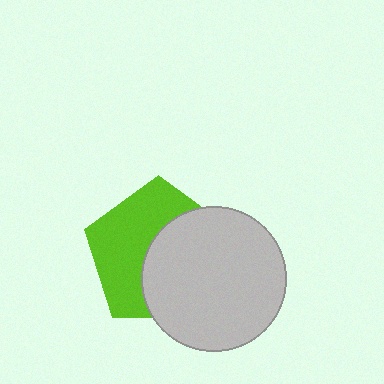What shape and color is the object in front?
The object in front is a light gray circle.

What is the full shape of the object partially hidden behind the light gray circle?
The partially hidden object is a lime pentagon.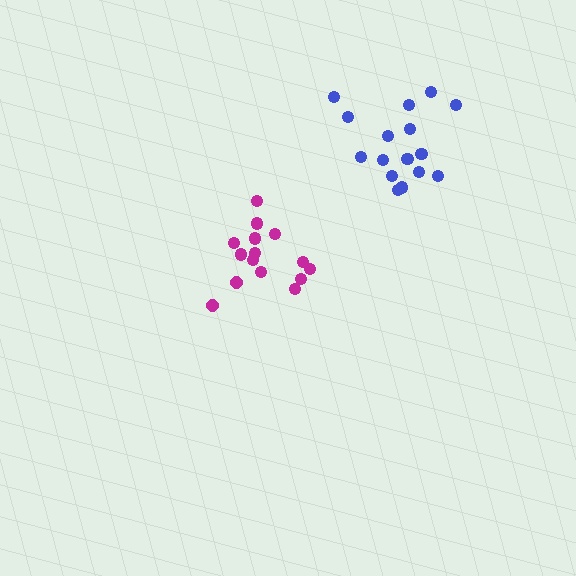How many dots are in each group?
Group 1: 16 dots, Group 2: 15 dots (31 total).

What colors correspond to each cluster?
The clusters are colored: blue, magenta.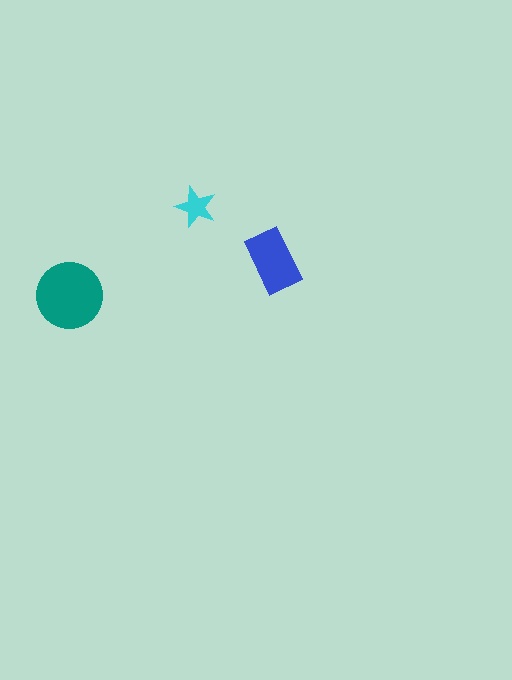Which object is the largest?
The teal circle.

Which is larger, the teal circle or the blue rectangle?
The teal circle.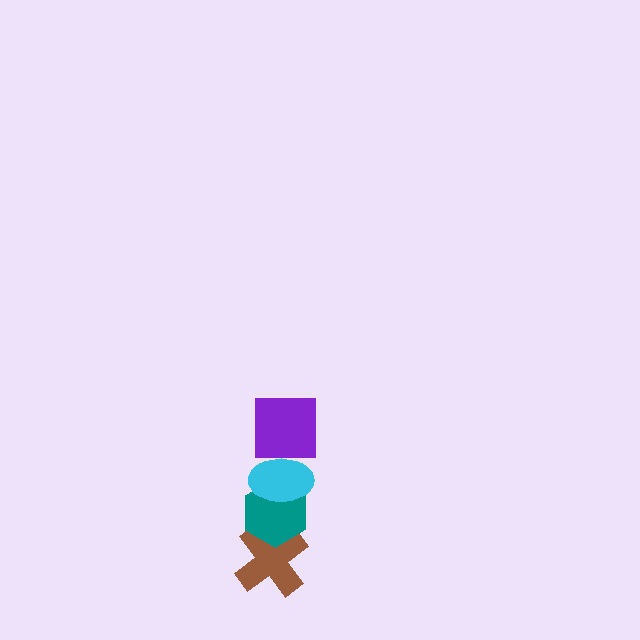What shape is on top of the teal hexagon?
The cyan ellipse is on top of the teal hexagon.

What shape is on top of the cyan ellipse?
The purple square is on top of the cyan ellipse.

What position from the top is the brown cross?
The brown cross is 4th from the top.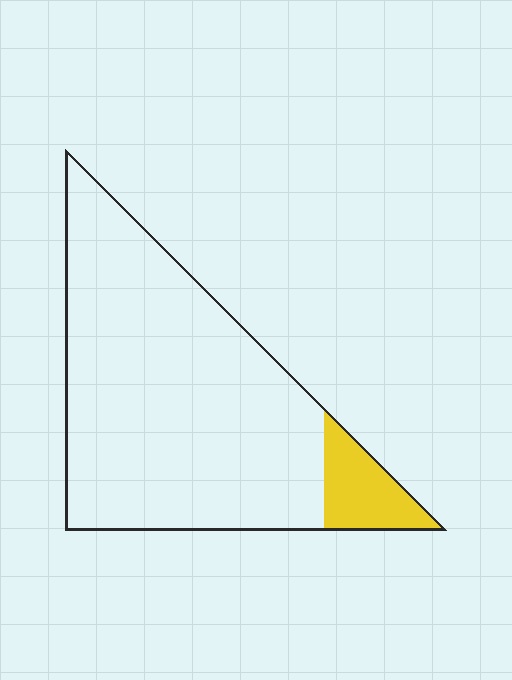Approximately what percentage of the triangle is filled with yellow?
Approximately 10%.